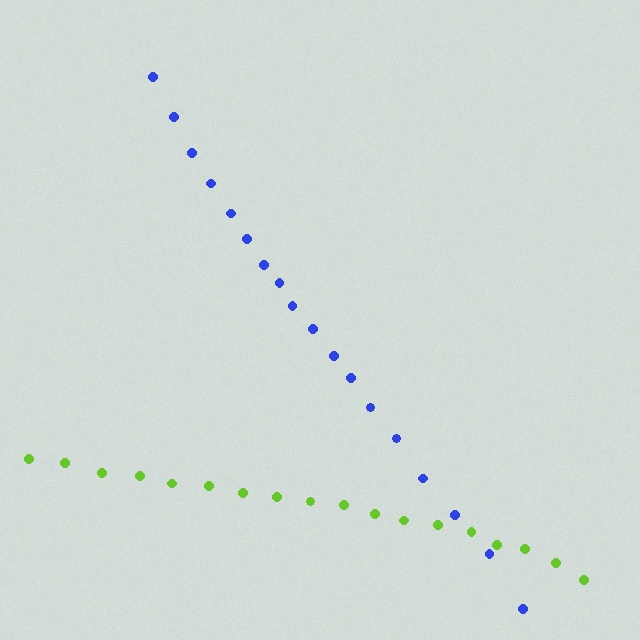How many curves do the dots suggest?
There are 2 distinct paths.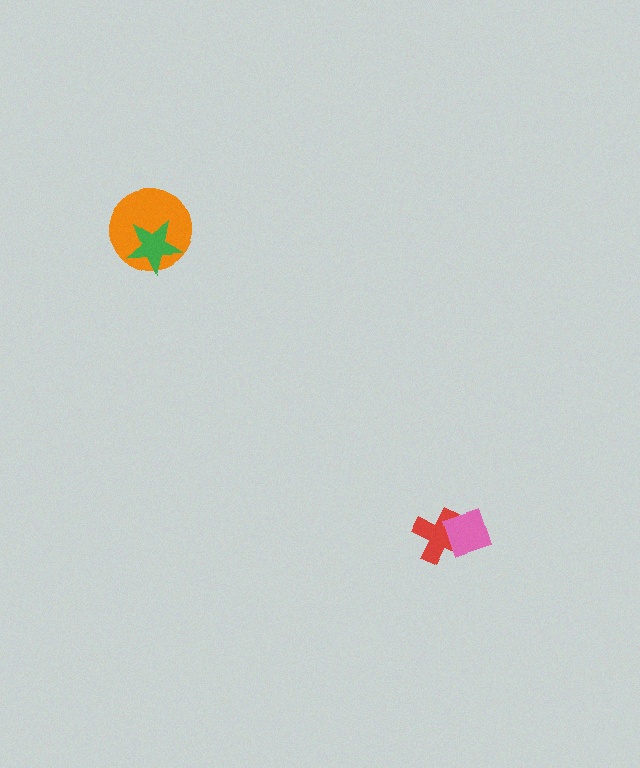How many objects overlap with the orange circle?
1 object overlaps with the orange circle.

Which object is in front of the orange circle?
The green star is in front of the orange circle.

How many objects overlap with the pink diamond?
1 object overlaps with the pink diamond.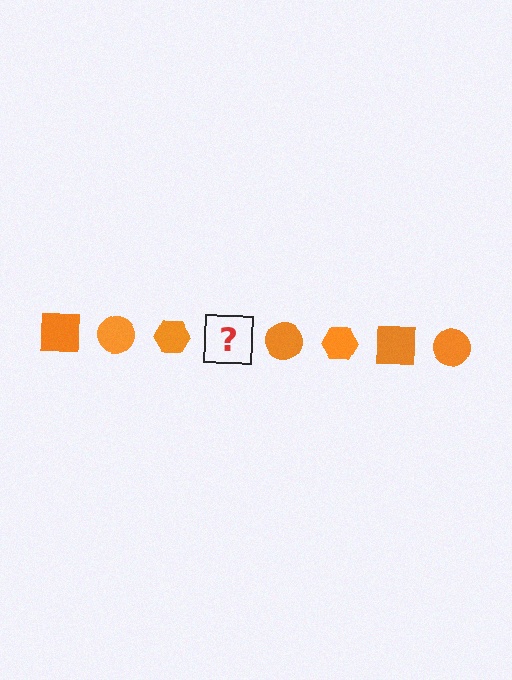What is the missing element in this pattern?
The missing element is an orange square.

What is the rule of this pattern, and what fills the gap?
The rule is that the pattern cycles through square, circle, hexagon shapes in orange. The gap should be filled with an orange square.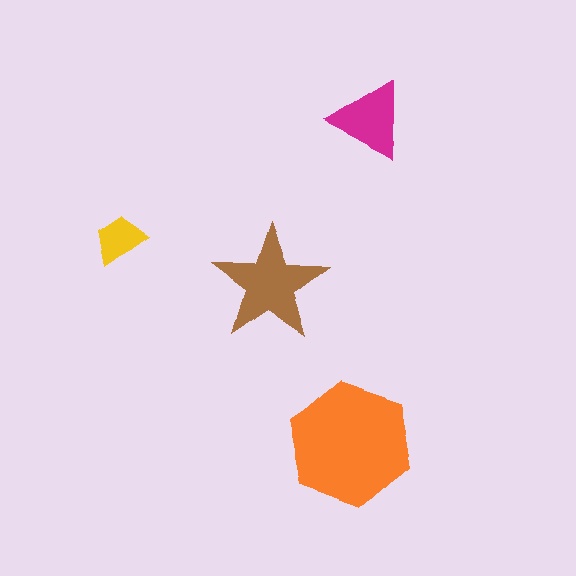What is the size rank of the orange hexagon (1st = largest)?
1st.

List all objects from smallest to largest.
The yellow trapezoid, the magenta triangle, the brown star, the orange hexagon.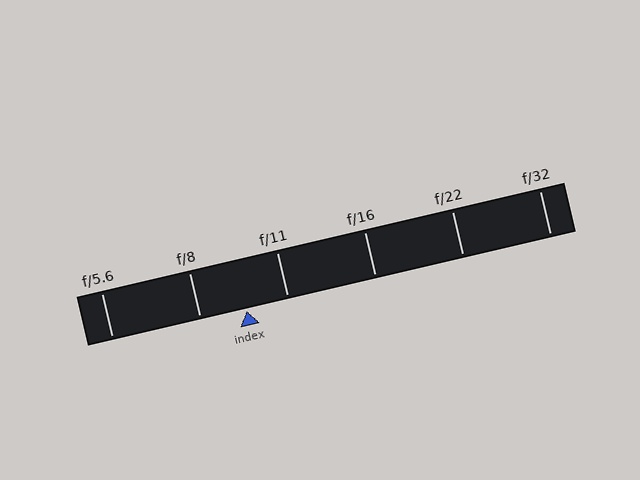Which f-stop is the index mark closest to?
The index mark is closest to f/11.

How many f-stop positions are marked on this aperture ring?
There are 6 f-stop positions marked.